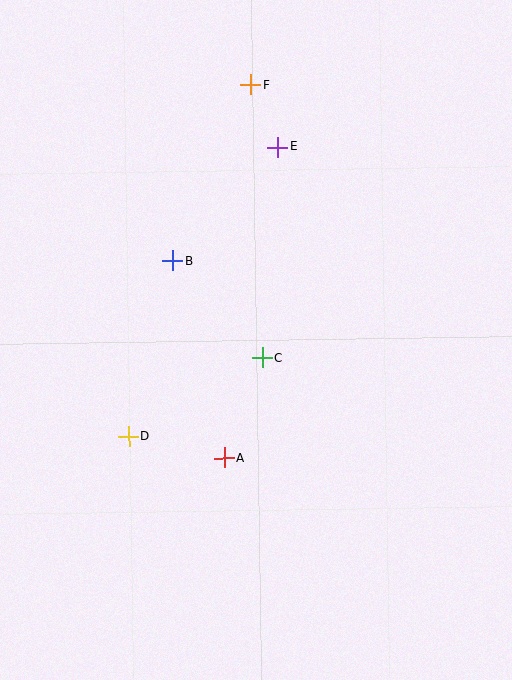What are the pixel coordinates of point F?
Point F is at (251, 85).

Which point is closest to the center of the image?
Point C at (263, 357) is closest to the center.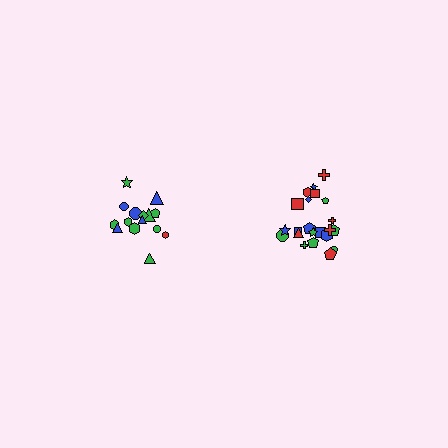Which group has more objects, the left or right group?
The right group.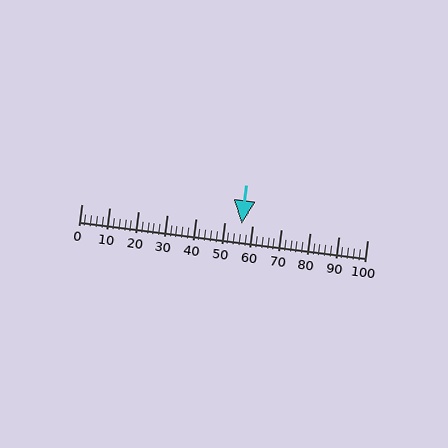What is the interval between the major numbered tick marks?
The major tick marks are spaced 10 units apart.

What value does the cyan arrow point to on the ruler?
The cyan arrow points to approximately 56.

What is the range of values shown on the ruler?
The ruler shows values from 0 to 100.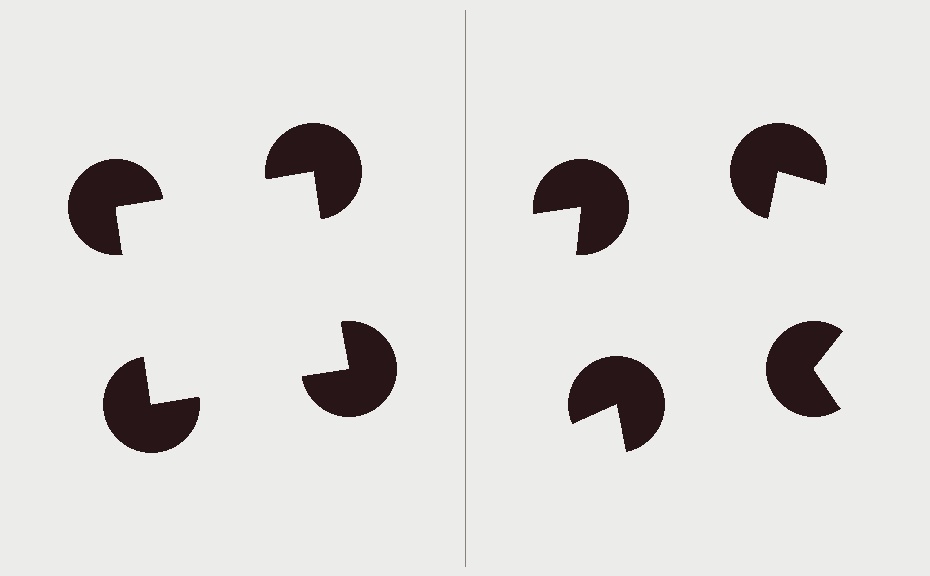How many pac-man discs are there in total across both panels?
8 — 4 on each side.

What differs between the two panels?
The pac-man discs are positioned identically on both sides; only the wedge orientations differ. On the left they align to a square; on the right they are misaligned.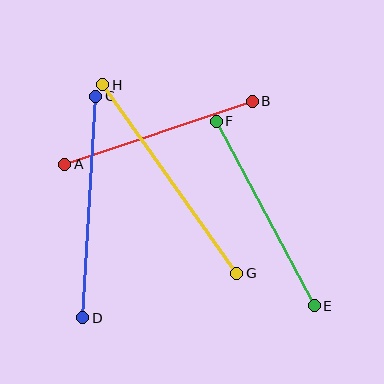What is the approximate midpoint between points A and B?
The midpoint is at approximately (159, 133) pixels.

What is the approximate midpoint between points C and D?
The midpoint is at approximately (89, 207) pixels.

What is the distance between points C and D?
The distance is approximately 222 pixels.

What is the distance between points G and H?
The distance is approximately 231 pixels.